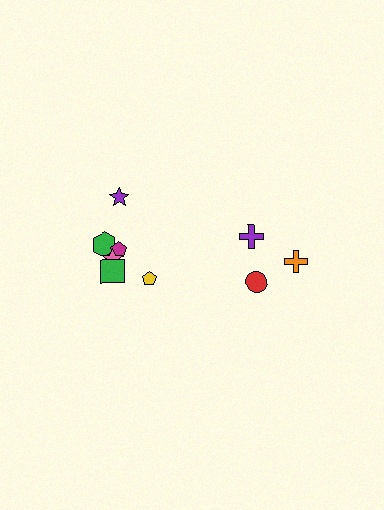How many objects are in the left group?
There are 6 objects.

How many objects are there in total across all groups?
There are 9 objects.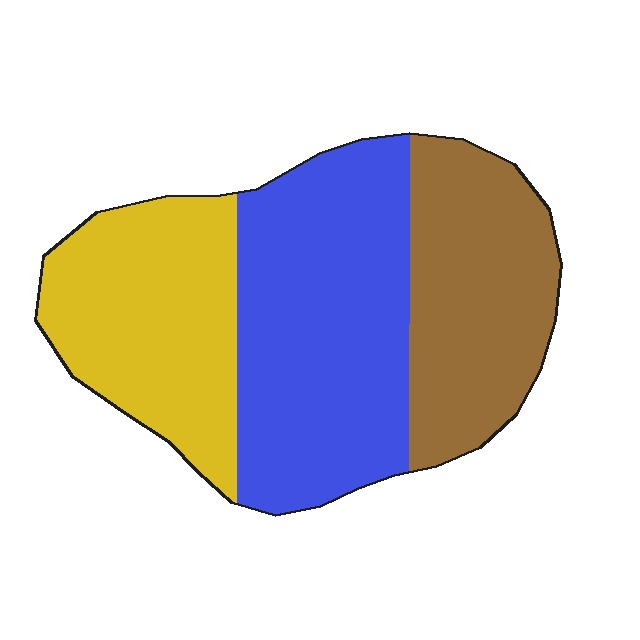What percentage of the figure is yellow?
Yellow covers around 30% of the figure.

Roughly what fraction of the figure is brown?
Brown takes up about one quarter (1/4) of the figure.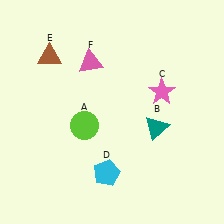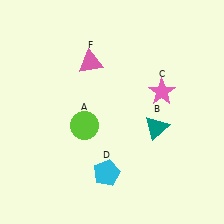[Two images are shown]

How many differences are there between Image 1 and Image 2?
There is 1 difference between the two images.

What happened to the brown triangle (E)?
The brown triangle (E) was removed in Image 2. It was in the top-left area of Image 1.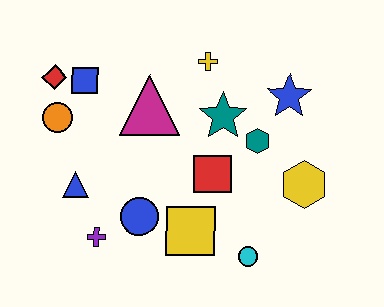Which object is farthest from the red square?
The red diamond is farthest from the red square.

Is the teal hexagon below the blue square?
Yes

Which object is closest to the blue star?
The teal hexagon is closest to the blue star.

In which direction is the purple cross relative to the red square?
The purple cross is to the left of the red square.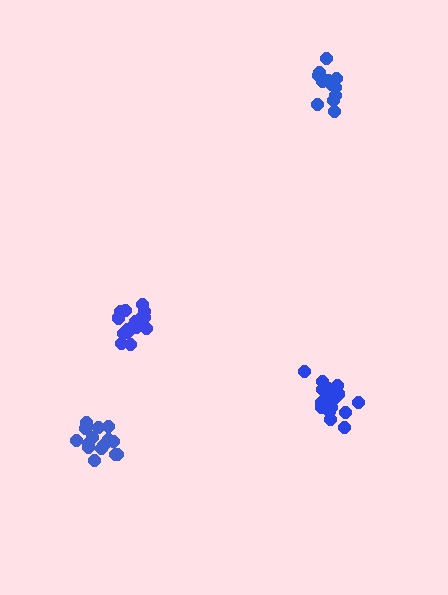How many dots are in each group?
Group 1: 15 dots, Group 2: 13 dots, Group 3: 19 dots, Group 4: 18 dots (65 total).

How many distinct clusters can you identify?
There are 4 distinct clusters.